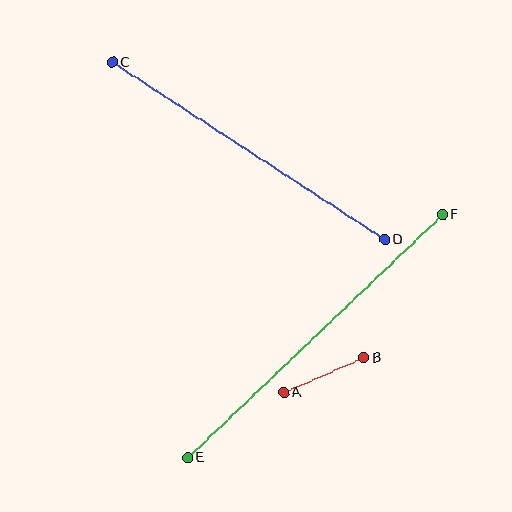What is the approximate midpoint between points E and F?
The midpoint is at approximately (315, 336) pixels.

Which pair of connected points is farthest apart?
Points E and F are farthest apart.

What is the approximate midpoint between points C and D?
The midpoint is at approximately (248, 151) pixels.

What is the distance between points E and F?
The distance is approximately 352 pixels.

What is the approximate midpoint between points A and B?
The midpoint is at approximately (324, 375) pixels.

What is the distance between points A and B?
The distance is approximately 87 pixels.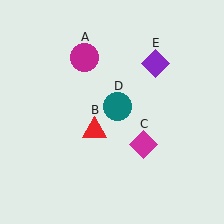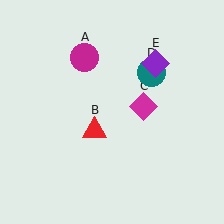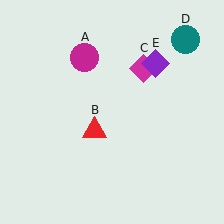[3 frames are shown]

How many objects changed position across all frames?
2 objects changed position: magenta diamond (object C), teal circle (object D).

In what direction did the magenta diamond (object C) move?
The magenta diamond (object C) moved up.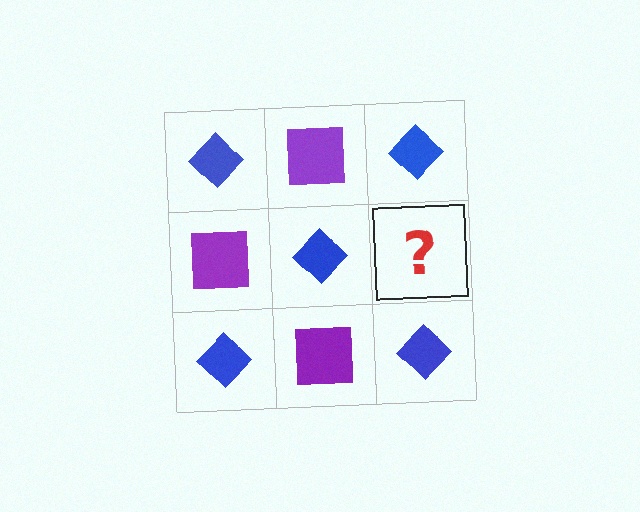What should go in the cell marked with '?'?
The missing cell should contain a purple square.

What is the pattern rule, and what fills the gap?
The rule is that it alternates blue diamond and purple square in a checkerboard pattern. The gap should be filled with a purple square.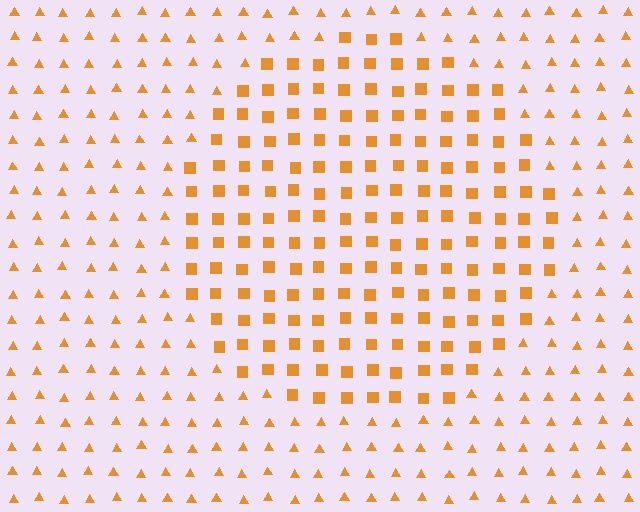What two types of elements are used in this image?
The image uses squares inside the circle region and triangles outside it.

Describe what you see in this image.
The image is filled with small orange elements arranged in a uniform grid. A circle-shaped region contains squares, while the surrounding area contains triangles. The boundary is defined purely by the change in element shape.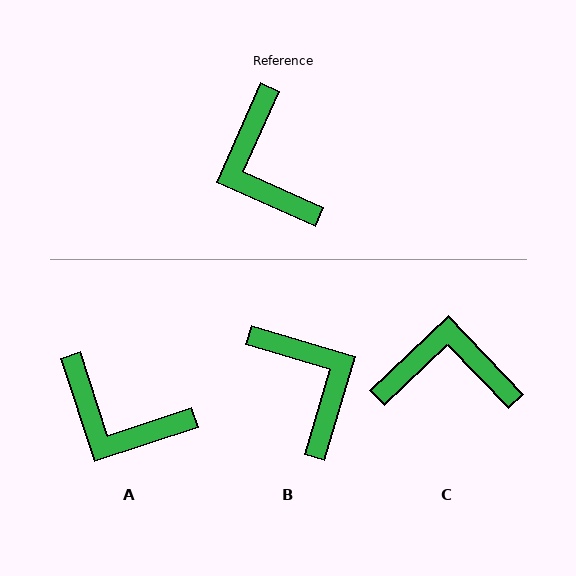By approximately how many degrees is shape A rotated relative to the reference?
Approximately 42 degrees counter-clockwise.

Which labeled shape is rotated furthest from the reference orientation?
B, about 173 degrees away.